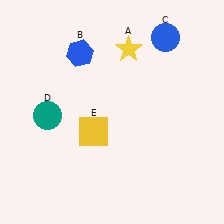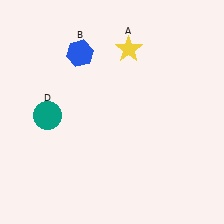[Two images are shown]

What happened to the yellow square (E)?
The yellow square (E) was removed in Image 2. It was in the bottom-left area of Image 1.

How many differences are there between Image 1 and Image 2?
There are 2 differences between the two images.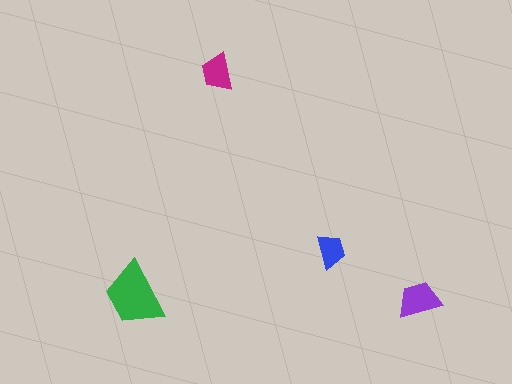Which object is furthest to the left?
The green trapezoid is leftmost.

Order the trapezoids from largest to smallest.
the green one, the purple one, the magenta one, the blue one.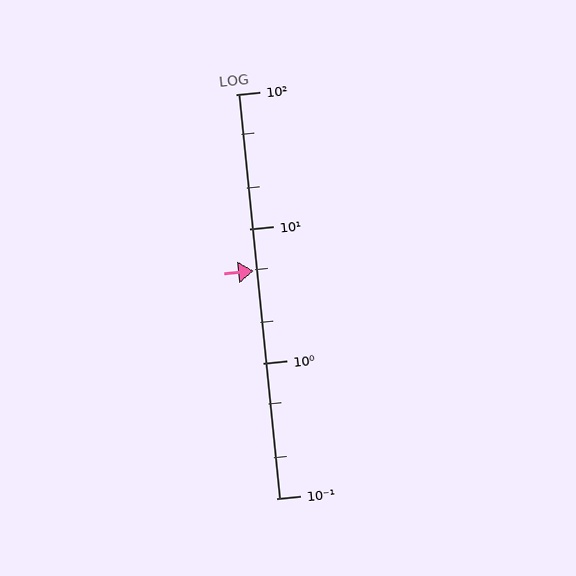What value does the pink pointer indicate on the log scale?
The pointer indicates approximately 4.9.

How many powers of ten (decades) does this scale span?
The scale spans 3 decades, from 0.1 to 100.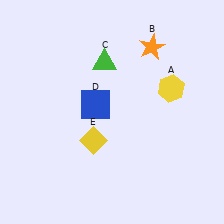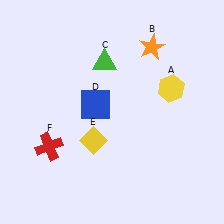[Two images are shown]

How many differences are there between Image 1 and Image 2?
There is 1 difference between the two images.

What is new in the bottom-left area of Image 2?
A red cross (F) was added in the bottom-left area of Image 2.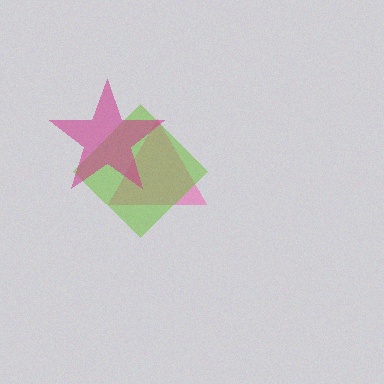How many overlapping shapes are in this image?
There are 3 overlapping shapes in the image.